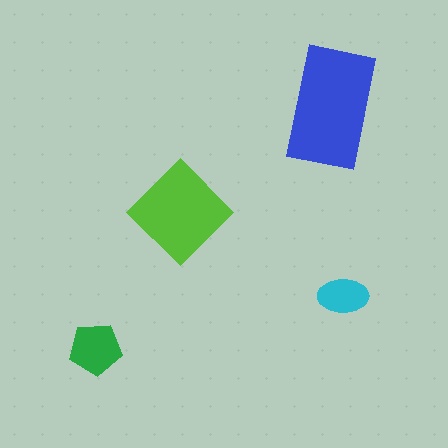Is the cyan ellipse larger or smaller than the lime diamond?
Smaller.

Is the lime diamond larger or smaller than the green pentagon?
Larger.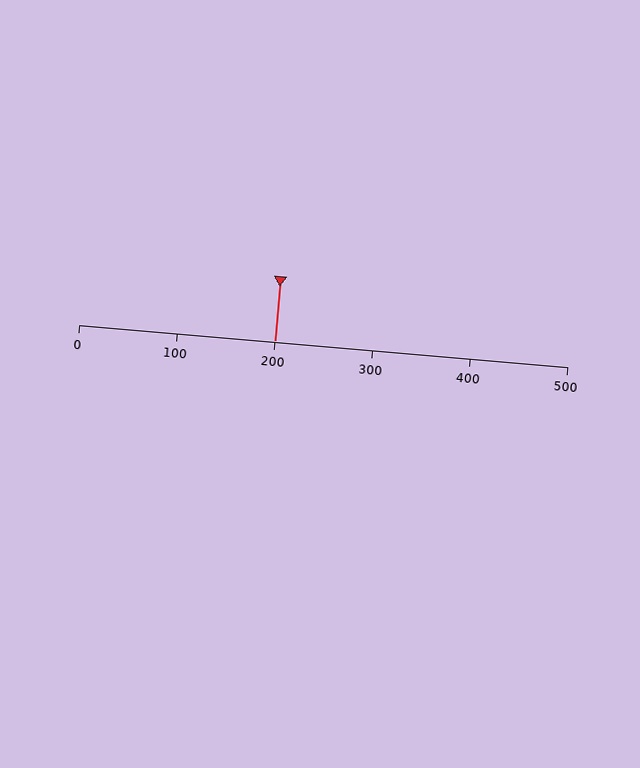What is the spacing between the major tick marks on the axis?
The major ticks are spaced 100 apart.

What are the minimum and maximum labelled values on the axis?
The axis runs from 0 to 500.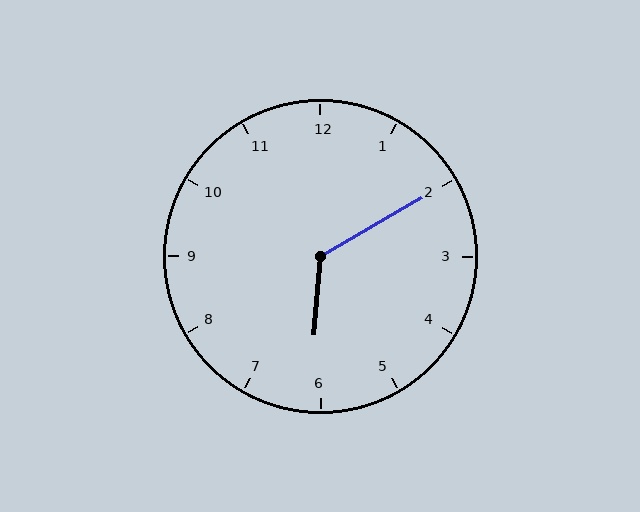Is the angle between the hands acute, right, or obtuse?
It is obtuse.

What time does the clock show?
6:10.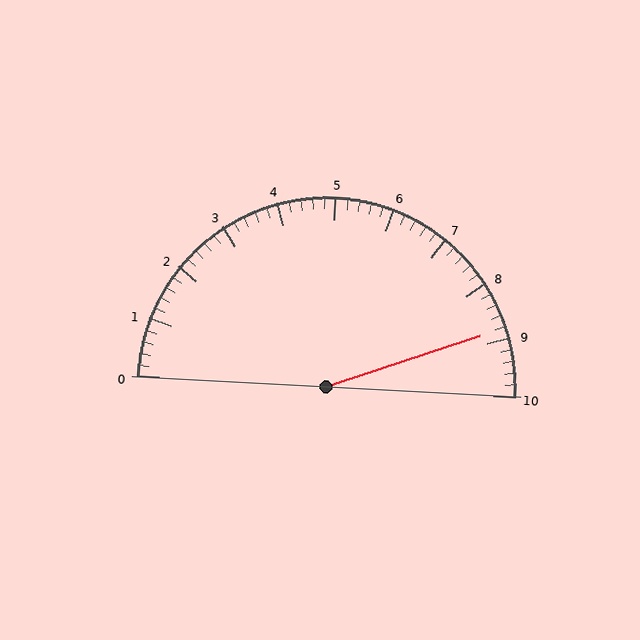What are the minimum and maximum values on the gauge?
The gauge ranges from 0 to 10.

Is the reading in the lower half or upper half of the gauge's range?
The reading is in the upper half of the range (0 to 10).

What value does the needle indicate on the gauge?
The needle indicates approximately 8.8.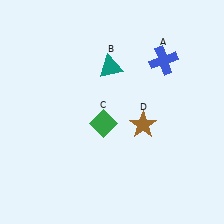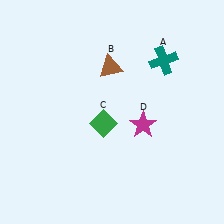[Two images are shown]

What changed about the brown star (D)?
In Image 1, D is brown. In Image 2, it changed to magenta.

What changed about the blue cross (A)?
In Image 1, A is blue. In Image 2, it changed to teal.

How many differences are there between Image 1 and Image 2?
There are 3 differences between the two images.